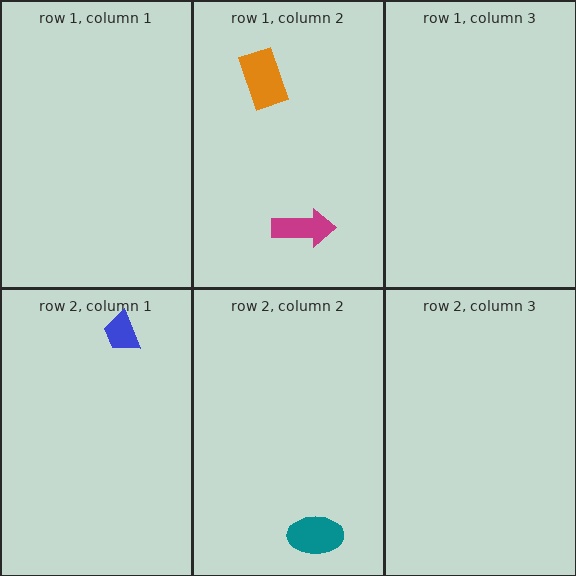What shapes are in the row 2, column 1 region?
The blue trapezoid.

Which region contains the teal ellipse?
The row 2, column 2 region.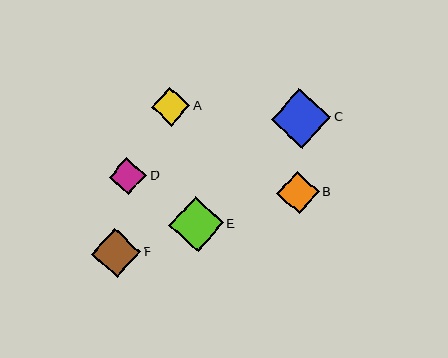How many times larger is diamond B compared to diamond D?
Diamond B is approximately 1.1 times the size of diamond D.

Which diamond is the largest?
Diamond C is the largest with a size of approximately 59 pixels.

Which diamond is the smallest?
Diamond D is the smallest with a size of approximately 38 pixels.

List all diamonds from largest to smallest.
From largest to smallest: C, E, F, B, A, D.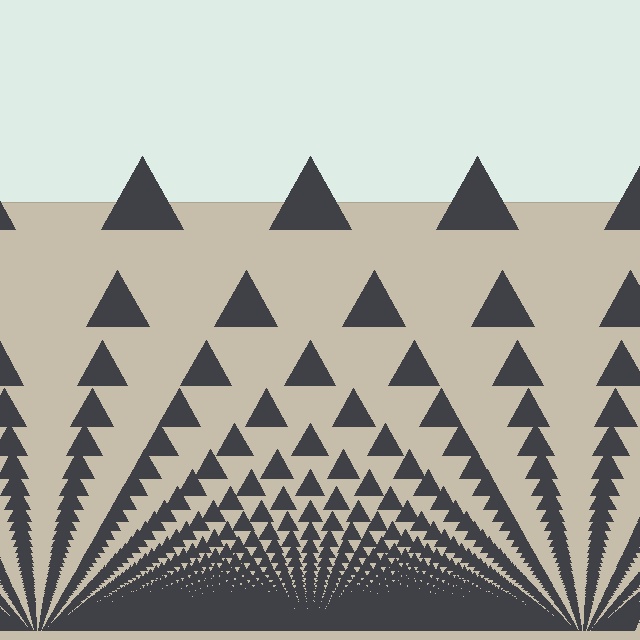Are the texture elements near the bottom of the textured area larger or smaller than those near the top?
Smaller. The gradient is inverted — elements near the bottom are smaller and denser.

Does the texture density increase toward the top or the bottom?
Density increases toward the bottom.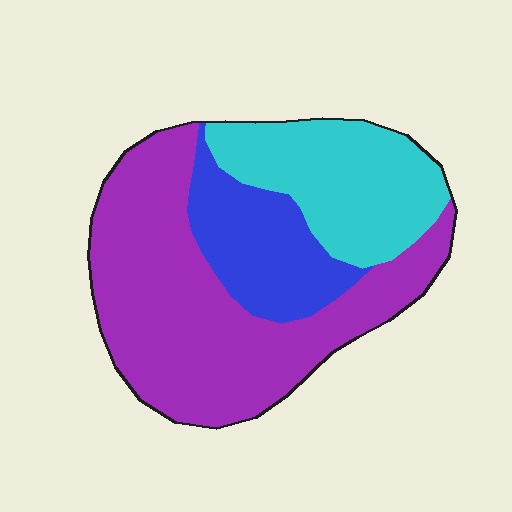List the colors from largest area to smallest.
From largest to smallest: purple, cyan, blue.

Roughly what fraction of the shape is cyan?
Cyan takes up about one quarter (1/4) of the shape.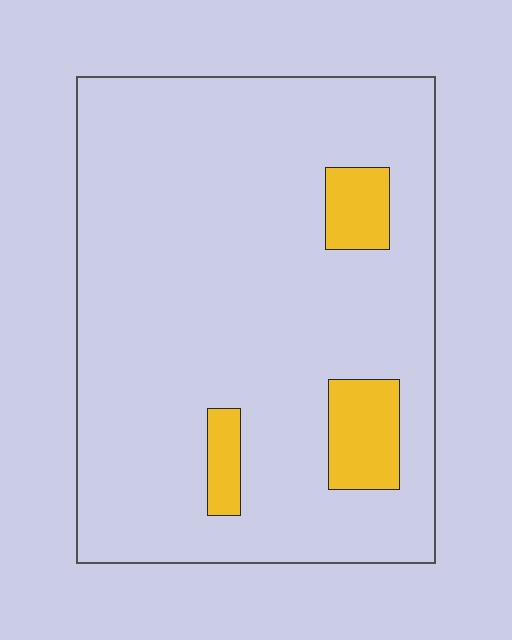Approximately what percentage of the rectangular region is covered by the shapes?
Approximately 10%.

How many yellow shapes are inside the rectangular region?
3.